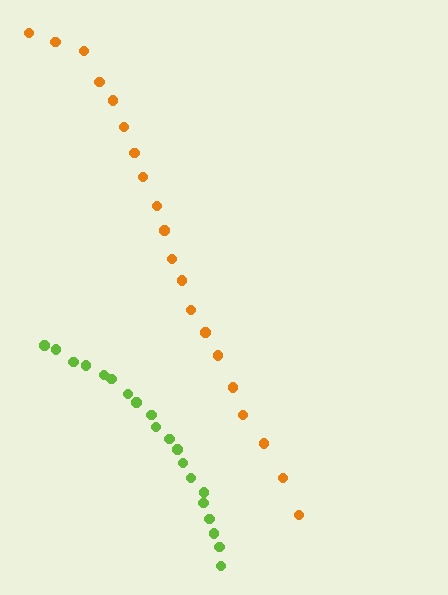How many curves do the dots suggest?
There are 2 distinct paths.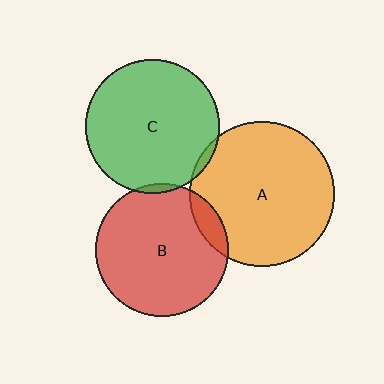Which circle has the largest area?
Circle A (orange).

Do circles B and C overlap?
Yes.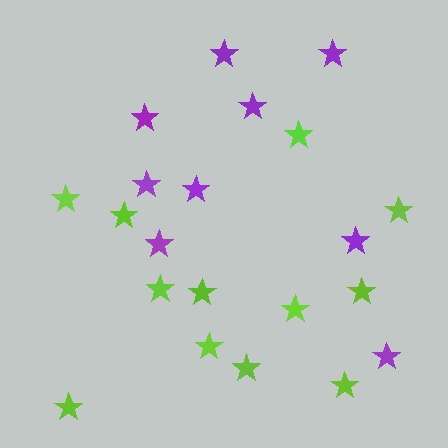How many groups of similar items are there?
There are 2 groups: one group of lime stars (12) and one group of purple stars (9).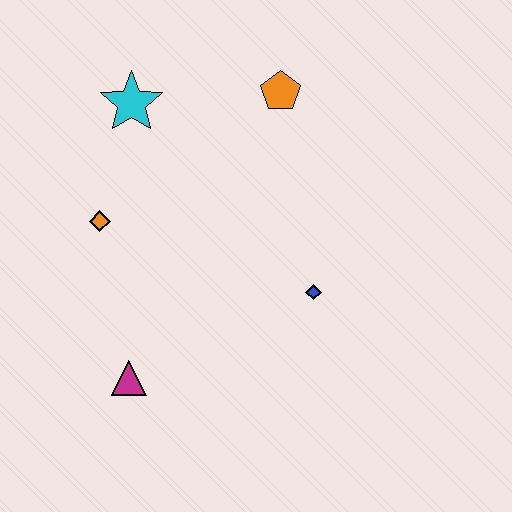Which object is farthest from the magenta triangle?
The orange pentagon is farthest from the magenta triangle.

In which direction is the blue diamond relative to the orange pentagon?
The blue diamond is below the orange pentagon.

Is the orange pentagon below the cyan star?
No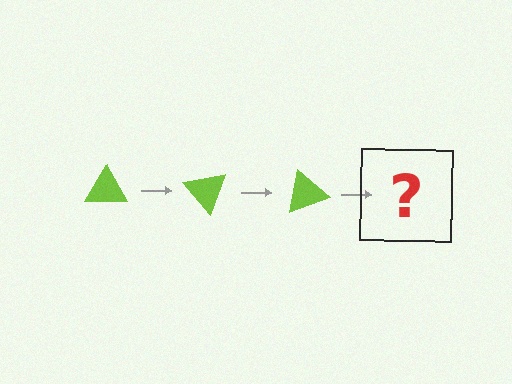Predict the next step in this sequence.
The next step is a lime triangle rotated 150 degrees.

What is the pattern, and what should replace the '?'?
The pattern is that the triangle rotates 50 degrees each step. The '?' should be a lime triangle rotated 150 degrees.